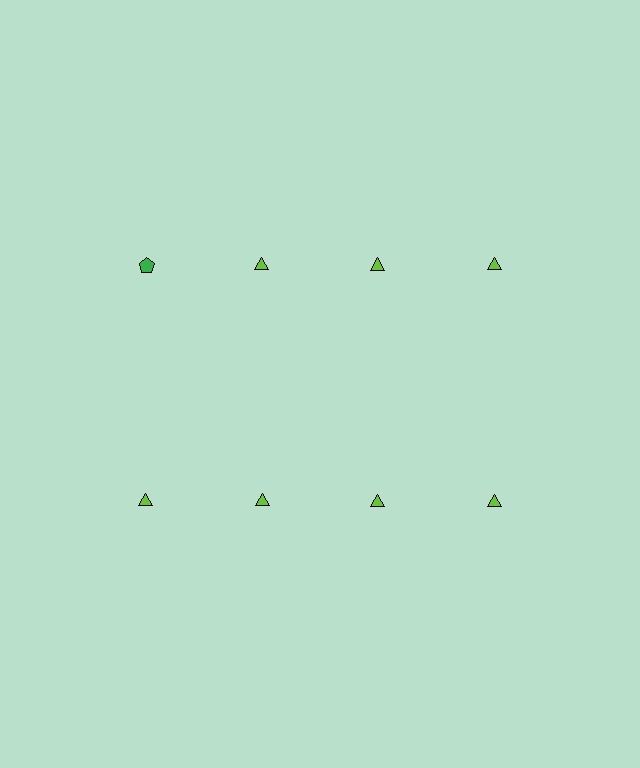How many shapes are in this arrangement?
There are 8 shapes arranged in a grid pattern.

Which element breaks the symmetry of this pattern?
The green pentagon in the top row, leftmost column breaks the symmetry. All other shapes are lime triangles.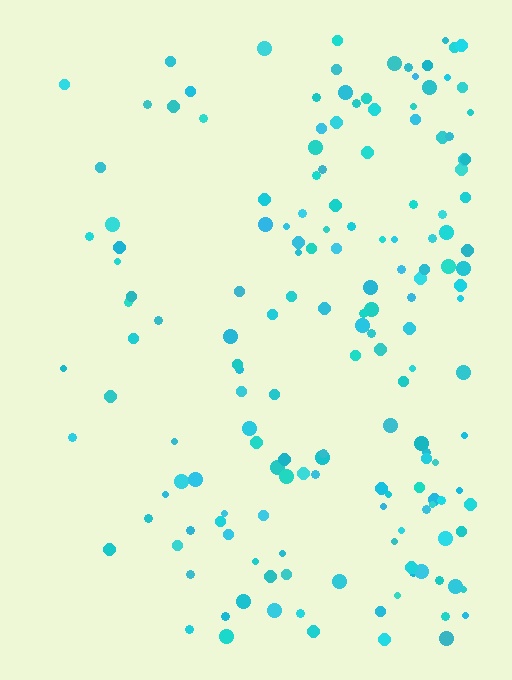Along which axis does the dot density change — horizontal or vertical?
Horizontal.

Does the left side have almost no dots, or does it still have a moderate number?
Still a moderate number, just noticeably fewer than the right.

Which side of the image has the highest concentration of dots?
The right.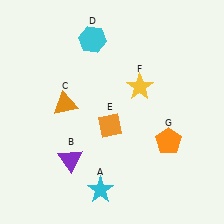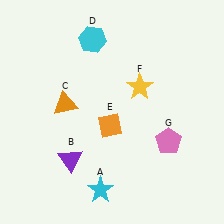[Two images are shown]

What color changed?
The pentagon (G) changed from orange in Image 1 to pink in Image 2.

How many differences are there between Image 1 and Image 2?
There is 1 difference between the two images.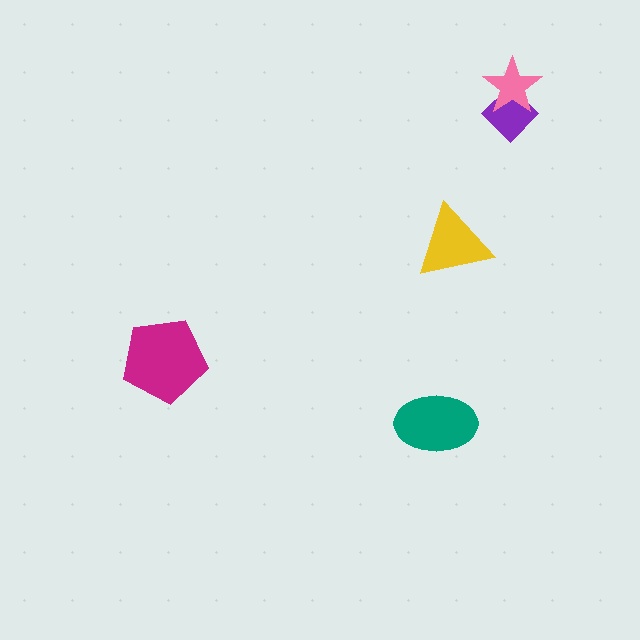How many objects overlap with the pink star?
1 object overlaps with the pink star.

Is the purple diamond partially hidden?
Yes, it is partially covered by another shape.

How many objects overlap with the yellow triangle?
0 objects overlap with the yellow triangle.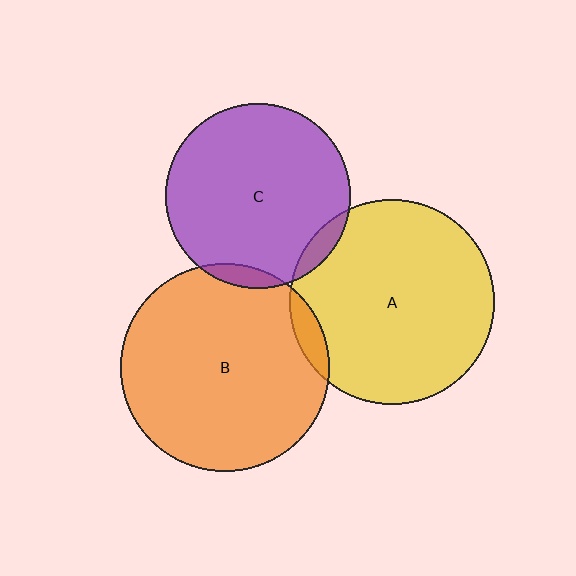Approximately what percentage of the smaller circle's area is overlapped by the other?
Approximately 5%.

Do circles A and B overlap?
Yes.